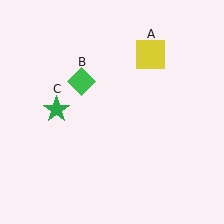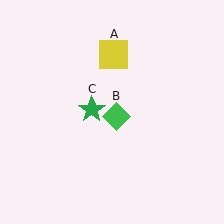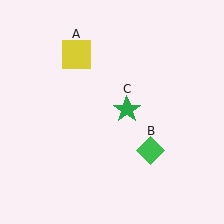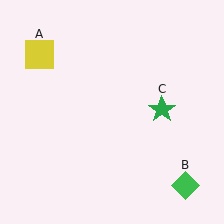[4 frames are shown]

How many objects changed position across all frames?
3 objects changed position: yellow square (object A), green diamond (object B), green star (object C).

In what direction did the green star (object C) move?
The green star (object C) moved right.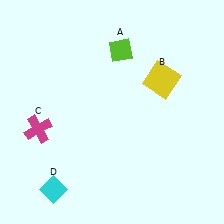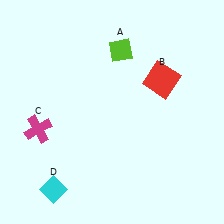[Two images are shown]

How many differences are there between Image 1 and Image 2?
There is 1 difference between the two images.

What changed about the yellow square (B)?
In Image 1, B is yellow. In Image 2, it changed to red.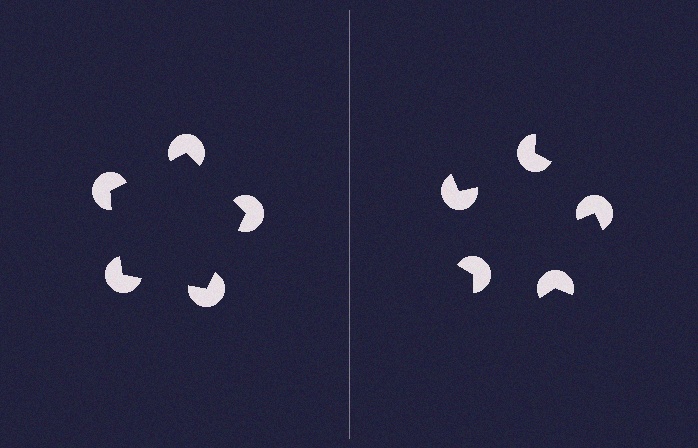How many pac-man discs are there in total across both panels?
10 — 5 on each side.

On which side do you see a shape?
An illusory pentagon appears on the left side. On the right side the wedge cuts are rotated, so no coherent shape forms.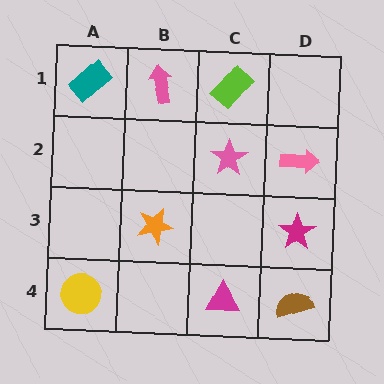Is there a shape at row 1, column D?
No, that cell is empty.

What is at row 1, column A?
A teal rectangle.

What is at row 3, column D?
A magenta star.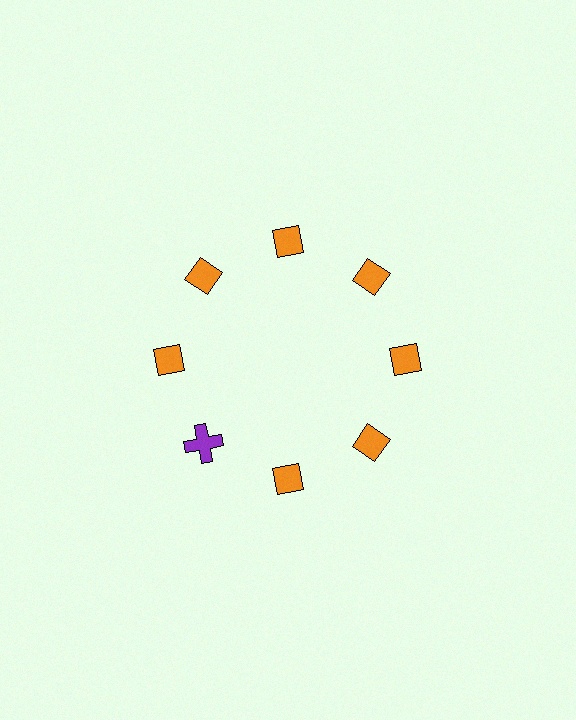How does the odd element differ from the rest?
It differs in both color (purple instead of orange) and shape (cross instead of diamond).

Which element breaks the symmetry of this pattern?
The purple cross at roughly the 8 o'clock position breaks the symmetry. All other shapes are orange diamonds.